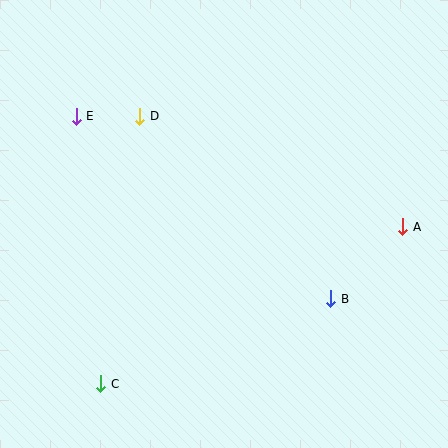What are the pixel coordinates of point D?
Point D is at (140, 116).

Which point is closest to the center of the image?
Point B at (331, 299) is closest to the center.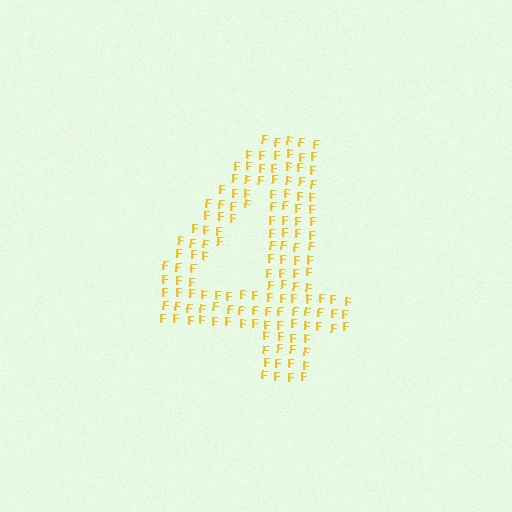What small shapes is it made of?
It is made of small letter F's.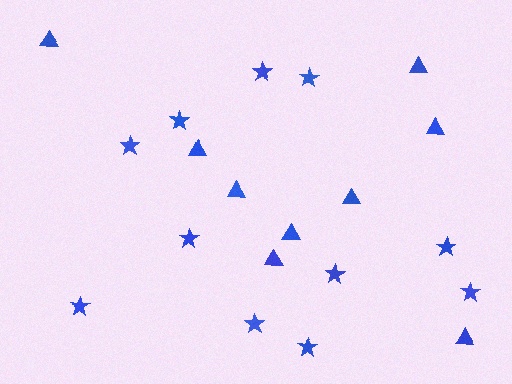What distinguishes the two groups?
There are 2 groups: one group of triangles (9) and one group of stars (11).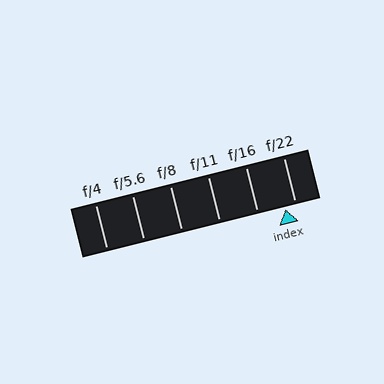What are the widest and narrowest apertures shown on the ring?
The widest aperture shown is f/4 and the narrowest is f/22.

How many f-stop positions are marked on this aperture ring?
There are 6 f-stop positions marked.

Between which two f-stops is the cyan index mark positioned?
The index mark is between f/16 and f/22.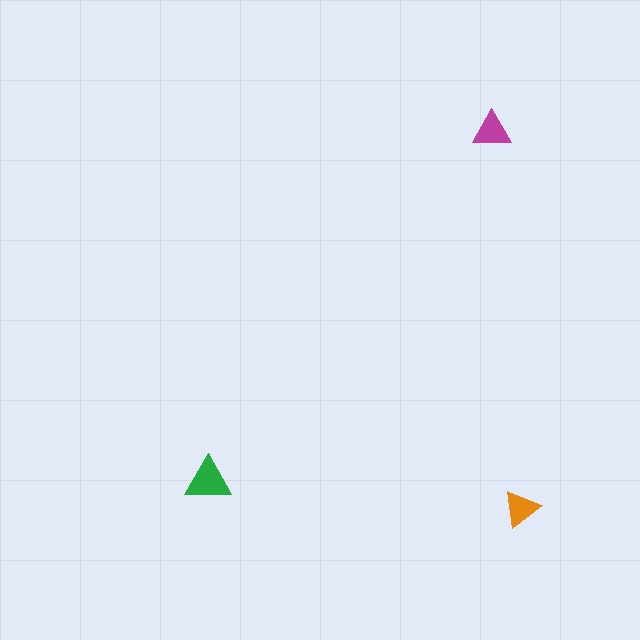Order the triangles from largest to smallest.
the green one, the magenta one, the orange one.